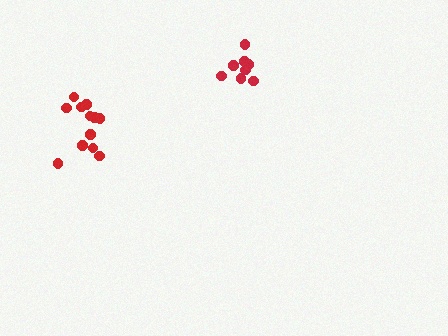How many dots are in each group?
Group 1: 12 dots, Group 2: 9 dots (21 total).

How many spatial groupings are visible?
There are 2 spatial groupings.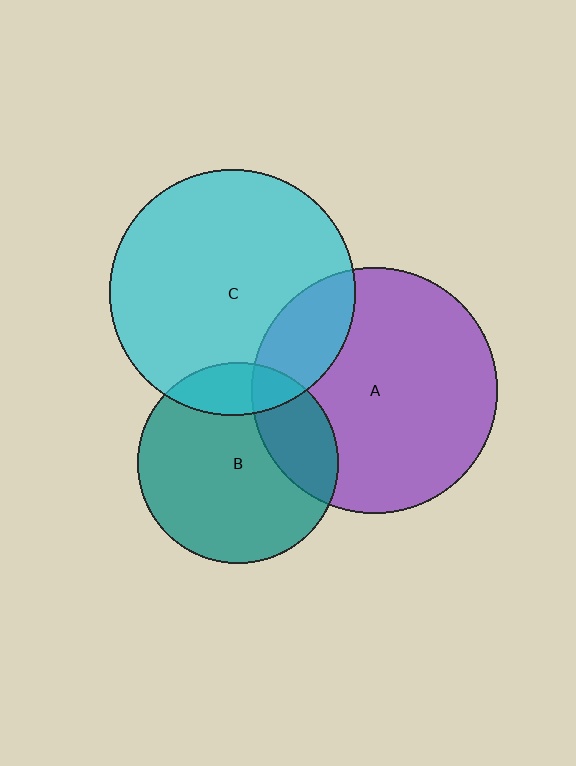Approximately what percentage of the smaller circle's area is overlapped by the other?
Approximately 15%.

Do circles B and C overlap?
Yes.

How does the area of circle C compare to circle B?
Approximately 1.5 times.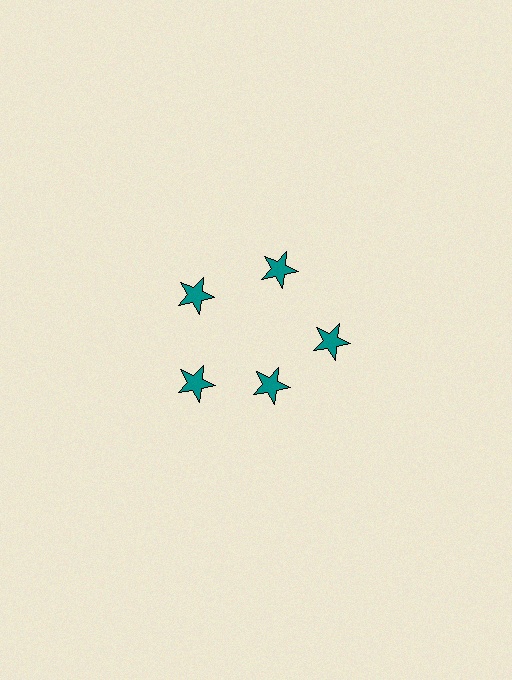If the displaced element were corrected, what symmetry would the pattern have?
It would have 5-fold rotational symmetry — the pattern would map onto itself every 72 degrees.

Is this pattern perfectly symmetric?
No. The 5 teal stars are arranged in a ring, but one element near the 5 o'clock position is pulled inward toward the center, breaking the 5-fold rotational symmetry.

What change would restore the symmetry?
The symmetry would be restored by moving it outward, back onto the ring so that all 5 stars sit at equal angles and equal distance from the center.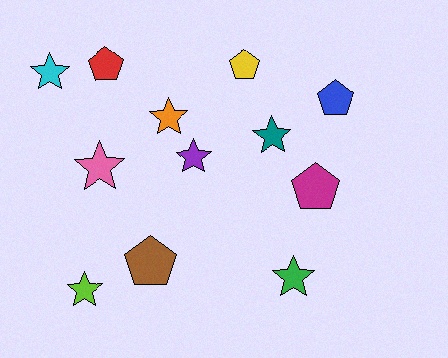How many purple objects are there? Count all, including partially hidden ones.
There is 1 purple object.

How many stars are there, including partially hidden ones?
There are 7 stars.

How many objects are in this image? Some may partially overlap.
There are 12 objects.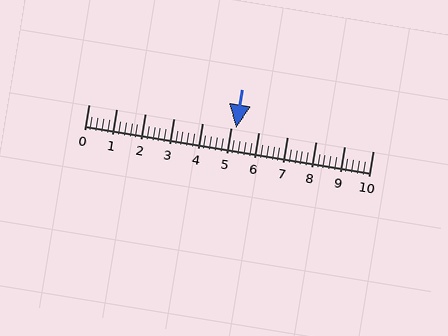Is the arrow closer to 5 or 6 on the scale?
The arrow is closer to 5.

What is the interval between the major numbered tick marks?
The major tick marks are spaced 1 units apart.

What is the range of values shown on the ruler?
The ruler shows values from 0 to 10.